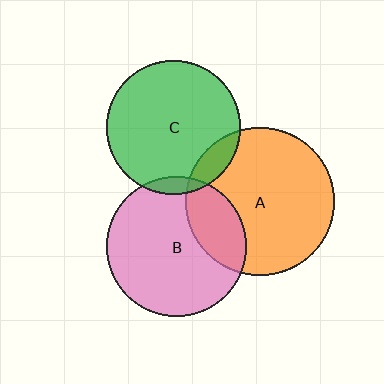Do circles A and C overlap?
Yes.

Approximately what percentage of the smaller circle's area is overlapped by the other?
Approximately 10%.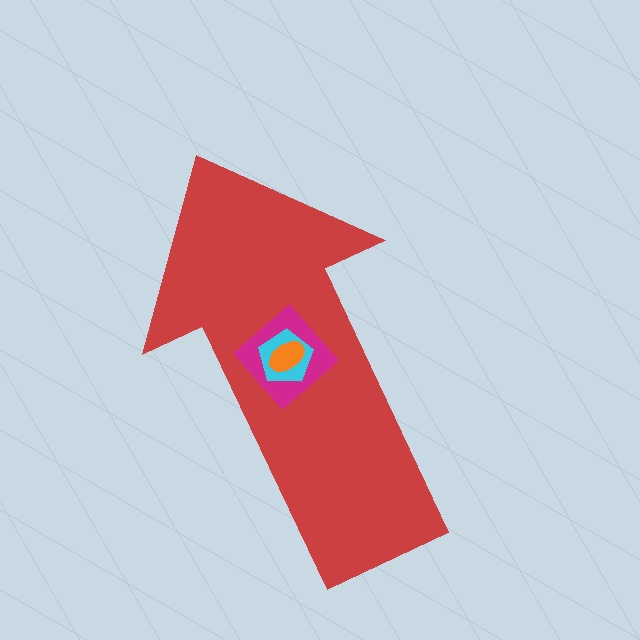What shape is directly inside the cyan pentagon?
The orange ellipse.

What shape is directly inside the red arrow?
The magenta diamond.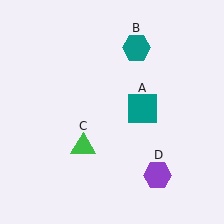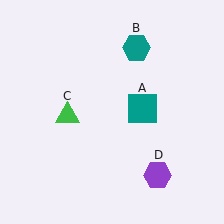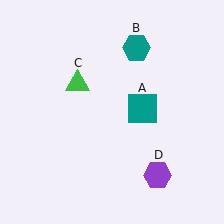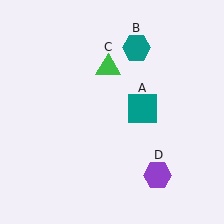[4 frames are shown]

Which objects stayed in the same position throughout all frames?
Teal square (object A) and teal hexagon (object B) and purple hexagon (object D) remained stationary.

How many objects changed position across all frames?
1 object changed position: green triangle (object C).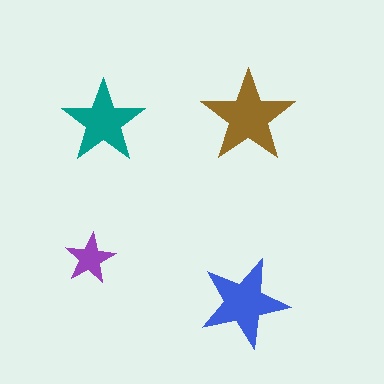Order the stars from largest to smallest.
the brown one, the blue one, the teal one, the purple one.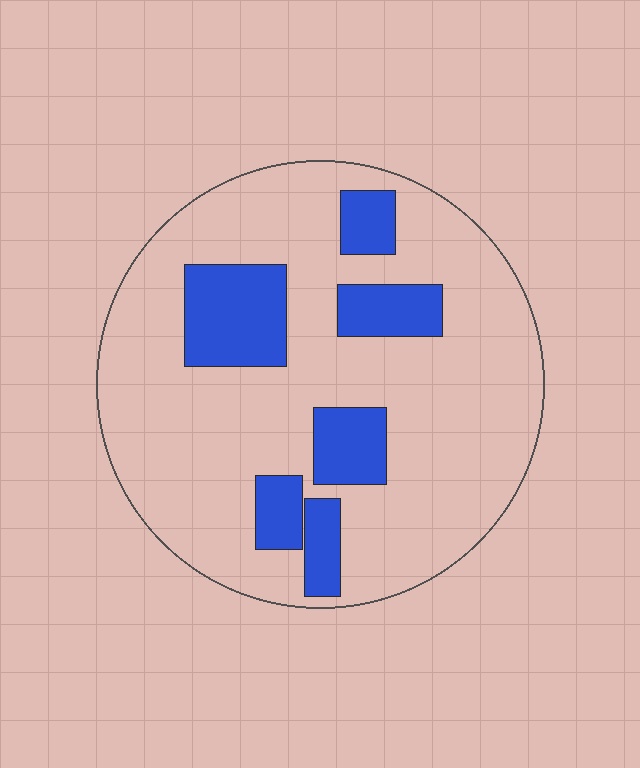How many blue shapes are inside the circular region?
6.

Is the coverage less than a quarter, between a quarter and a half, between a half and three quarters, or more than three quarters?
Less than a quarter.